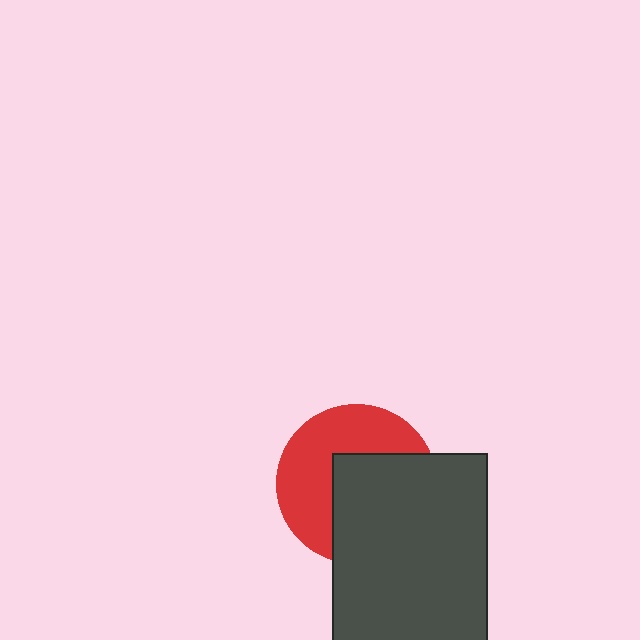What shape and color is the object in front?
The object in front is a dark gray rectangle.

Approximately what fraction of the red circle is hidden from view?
Roughly 50% of the red circle is hidden behind the dark gray rectangle.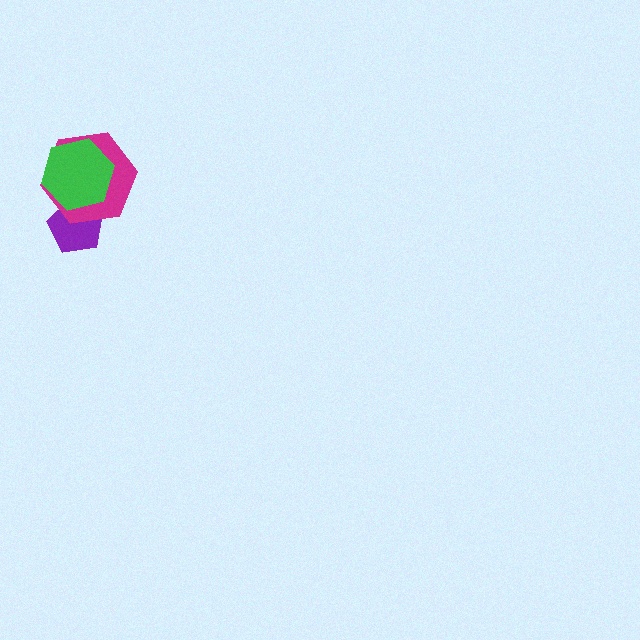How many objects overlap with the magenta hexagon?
2 objects overlap with the magenta hexagon.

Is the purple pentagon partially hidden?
Yes, it is partially covered by another shape.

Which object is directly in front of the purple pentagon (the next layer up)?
The magenta hexagon is directly in front of the purple pentagon.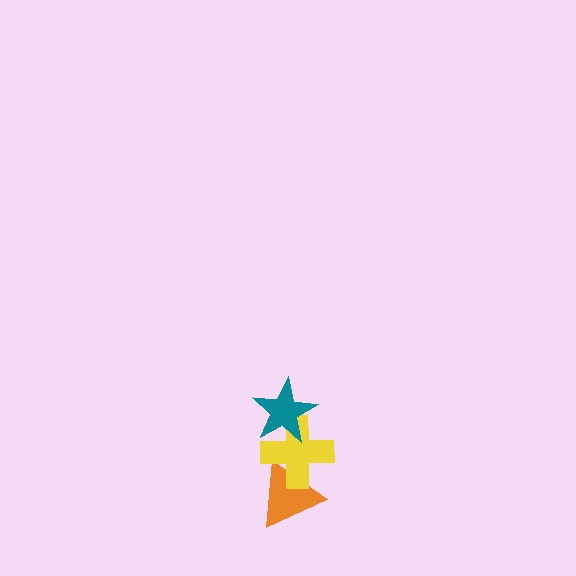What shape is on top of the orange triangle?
The yellow cross is on top of the orange triangle.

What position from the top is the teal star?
The teal star is 1st from the top.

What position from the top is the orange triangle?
The orange triangle is 3rd from the top.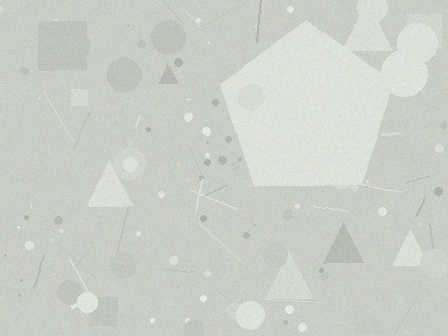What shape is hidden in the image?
A pentagon is hidden in the image.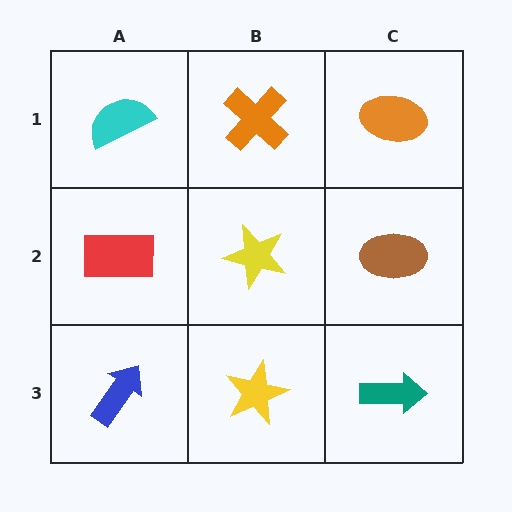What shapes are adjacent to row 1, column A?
A red rectangle (row 2, column A), an orange cross (row 1, column B).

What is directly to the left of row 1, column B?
A cyan semicircle.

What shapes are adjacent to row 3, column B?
A yellow star (row 2, column B), a blue arrow (row 3, column A), a teal arrow (row 3, column C).